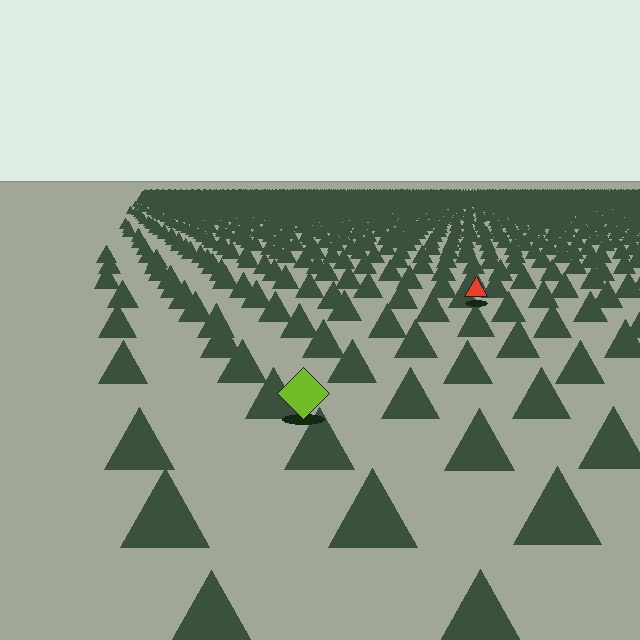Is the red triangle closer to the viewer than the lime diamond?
No. The lime diamond is closer — you can tell from the texture gradient: the ground texture is coarser near it.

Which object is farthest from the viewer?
The red triangle is farthest from the viewer. It appears smaller and the ground texture around it is denser.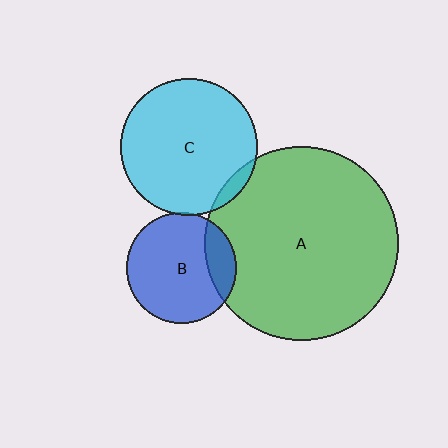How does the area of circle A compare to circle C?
Approximately 2.0 times.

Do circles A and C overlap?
Yes.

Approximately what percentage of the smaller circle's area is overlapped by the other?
Approximately 5%.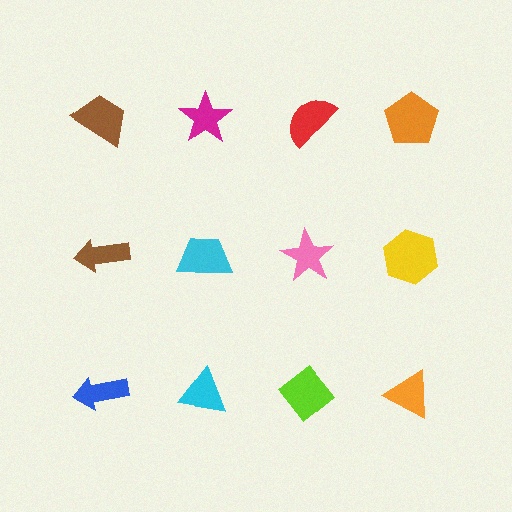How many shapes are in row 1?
4 shapes.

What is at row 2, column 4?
A yellow hexagon.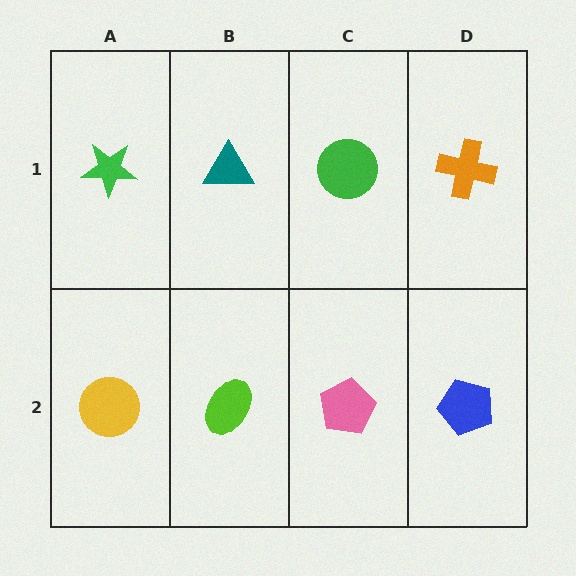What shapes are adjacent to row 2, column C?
A green circle (row 1, column C), a lime ellipse (row 2, column B), a blue pentagon (row 2, column D).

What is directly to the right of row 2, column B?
A pink pentagon.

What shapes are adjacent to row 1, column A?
A yellow circle (row 2, column A), a teal triangle (row 1, column B).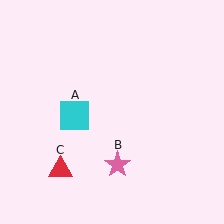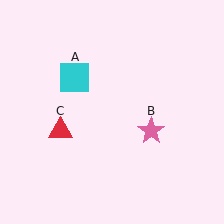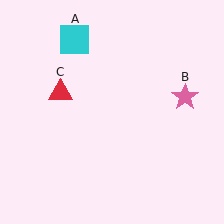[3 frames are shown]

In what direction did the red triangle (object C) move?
The red triangle (object C) moved up.